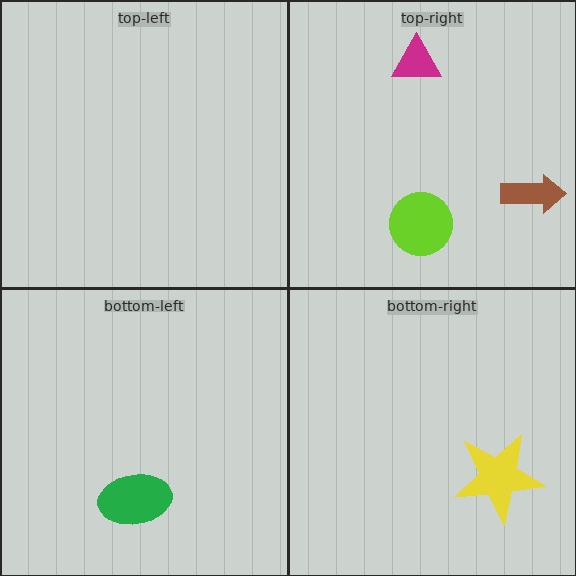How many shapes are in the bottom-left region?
1.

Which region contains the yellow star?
The bottom-right region.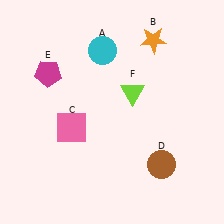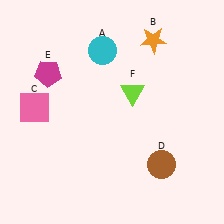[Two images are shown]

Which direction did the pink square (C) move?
The pink square (C) moved left.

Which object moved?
The pink square (C) moved left.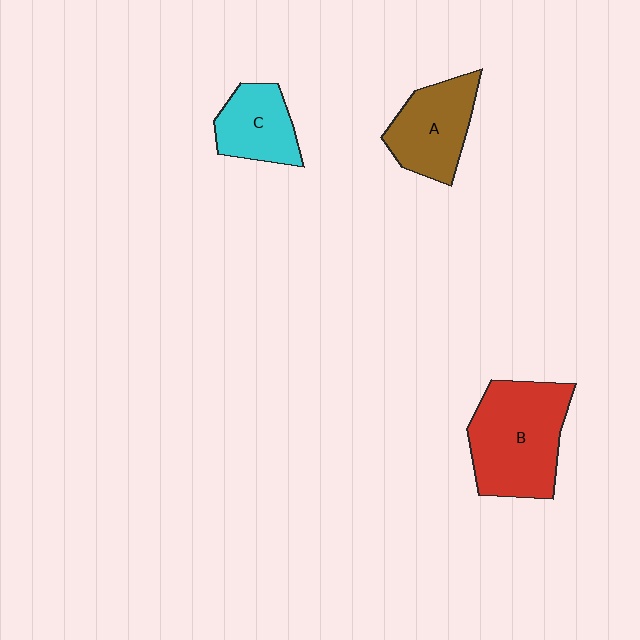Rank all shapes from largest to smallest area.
From largest to smallest: B (red), A (brown), C (cyan).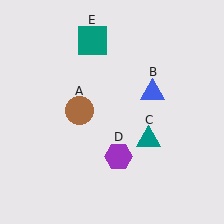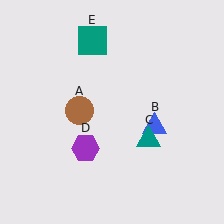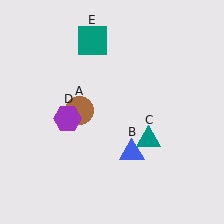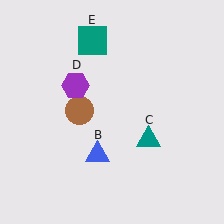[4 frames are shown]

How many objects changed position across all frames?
2 objects changed position: blue triangle (object B), purple hexagon (object D).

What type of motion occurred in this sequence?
The blue triangle (object B), purple hexagon (object D) rotated clockwise around the center of the scene.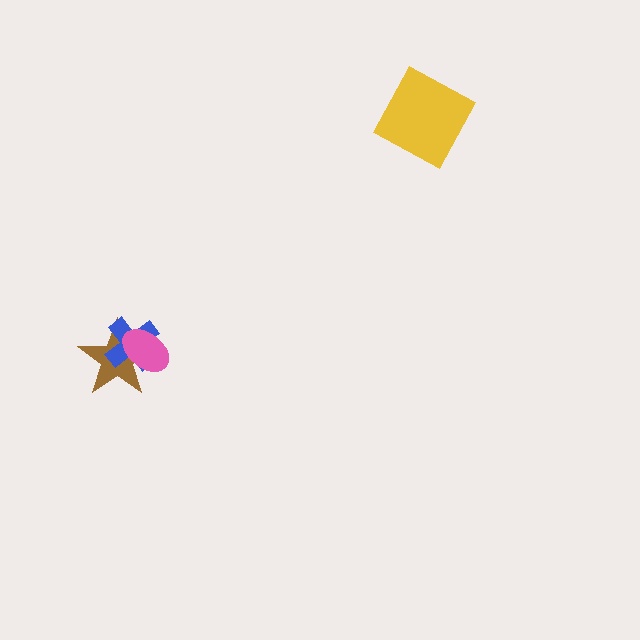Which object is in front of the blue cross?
The pink ellipse is in front of the blue cross.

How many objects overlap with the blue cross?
2 objects overlap with the blue cross.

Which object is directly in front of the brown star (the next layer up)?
The blue cross is directly in front of the brown star.